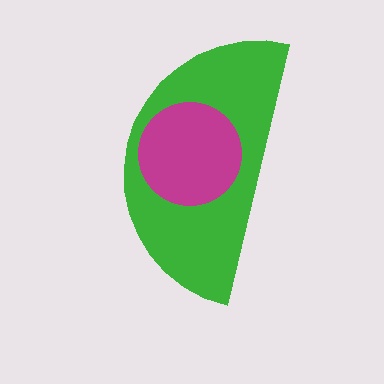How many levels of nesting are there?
2.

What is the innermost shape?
The magenta circle.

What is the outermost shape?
The green semicircle.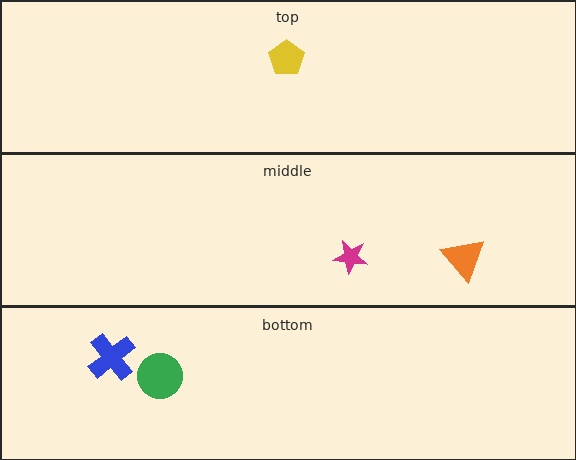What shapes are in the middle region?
The orange triangle, the magenta star.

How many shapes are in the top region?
1.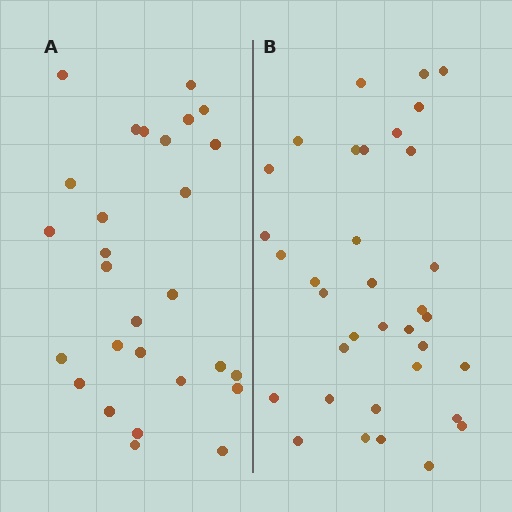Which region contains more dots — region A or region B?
Region B (the right region) has more dots.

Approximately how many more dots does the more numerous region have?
Region B has roughly 8 or so more dots than region A.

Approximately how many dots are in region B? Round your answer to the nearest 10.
About 40 dots. (The exact count is 35, which rounds to 40.)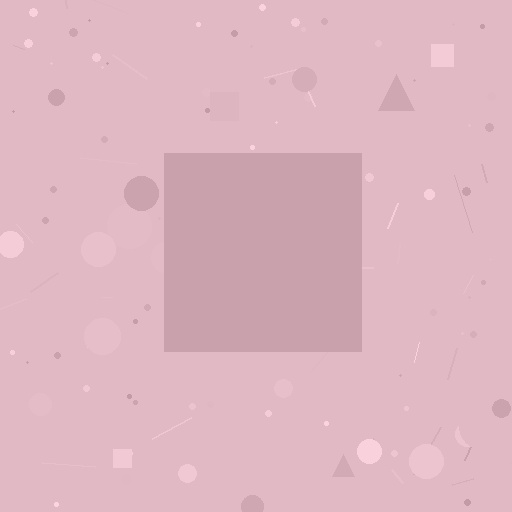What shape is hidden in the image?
A square is hidden in the image.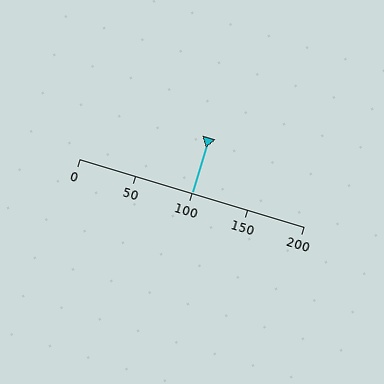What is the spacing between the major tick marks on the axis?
The major ticks are spaced 50 apart.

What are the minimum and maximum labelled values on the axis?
The axis runs from 0 to 200.